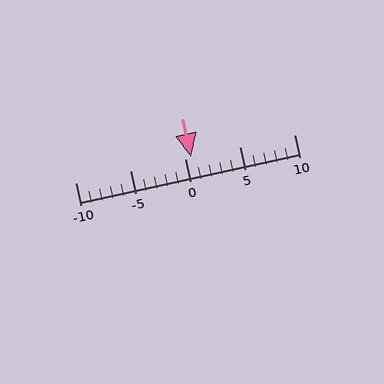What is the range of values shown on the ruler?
The ruler shows values from -10 to 10.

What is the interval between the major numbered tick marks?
The major tick marks are spaced 5 units apart.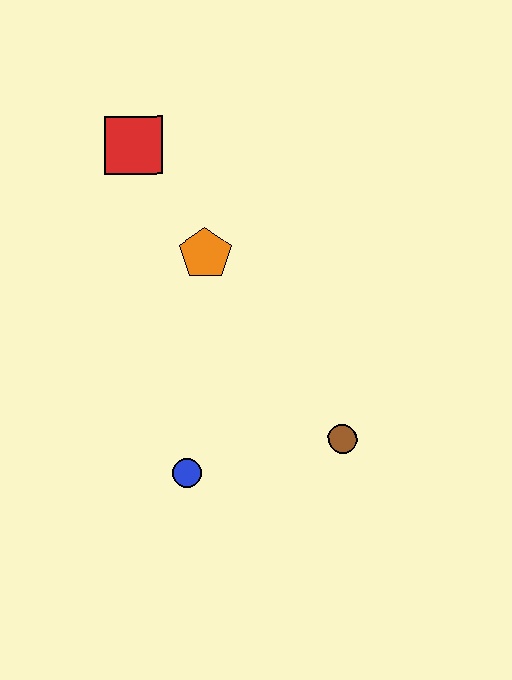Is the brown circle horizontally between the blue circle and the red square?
No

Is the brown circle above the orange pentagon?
No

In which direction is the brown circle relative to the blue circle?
The brown circle is to the right of the blue circle.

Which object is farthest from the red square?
The brown circle is farthest from the red square.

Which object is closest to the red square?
The orange pentagon is closest to the red square.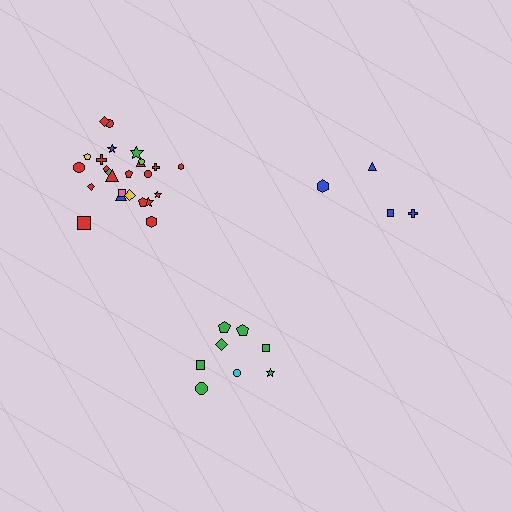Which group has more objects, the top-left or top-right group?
The top-left group.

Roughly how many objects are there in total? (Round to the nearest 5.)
Roughly 35 objects in total.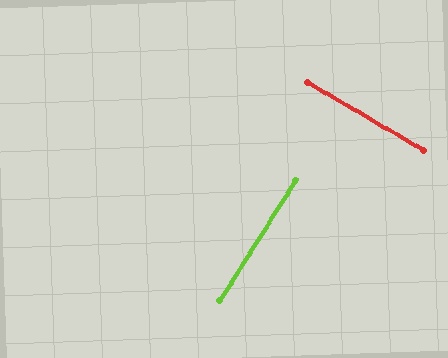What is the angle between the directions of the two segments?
Approximately 88 degrees.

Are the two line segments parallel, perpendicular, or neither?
Perpendicular — they meet at approximately 88°.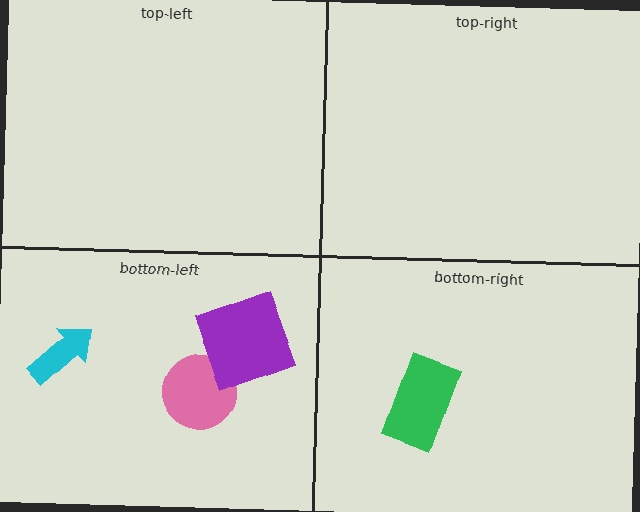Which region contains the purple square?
The bottom-left region.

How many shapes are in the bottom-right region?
1.